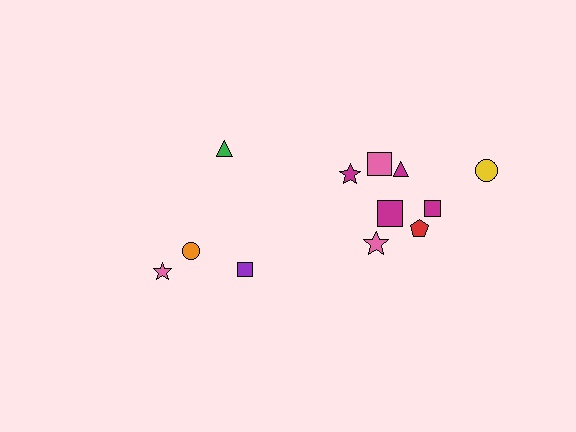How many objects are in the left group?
There are 4 objects.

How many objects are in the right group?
There are 8 objects.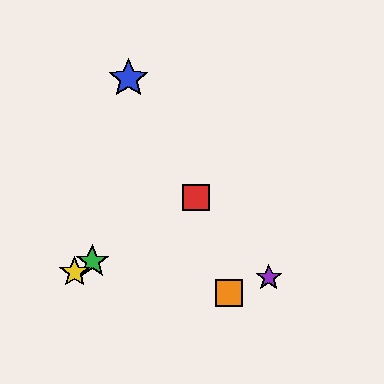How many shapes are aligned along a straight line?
3 shapes (the red square, the green star, the yellow star) are aligned along a straight line.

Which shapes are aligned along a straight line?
The red square, the green star, the yellow star are aligned along a straight line.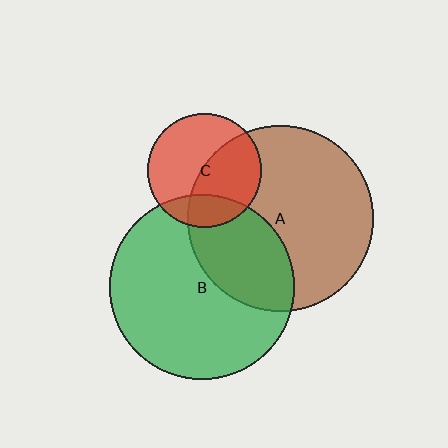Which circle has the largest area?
Circle A (brown).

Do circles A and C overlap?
Yes.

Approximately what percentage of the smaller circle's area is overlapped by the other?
Approximately 45%.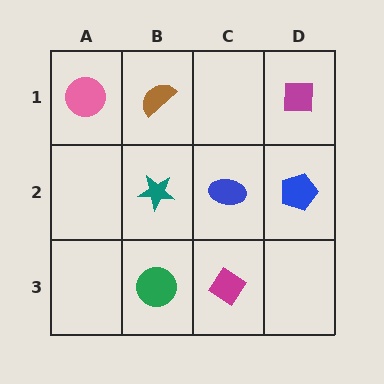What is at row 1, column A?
A pink circle.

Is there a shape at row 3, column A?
No, that cell is empty.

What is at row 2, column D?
A blue pentagon.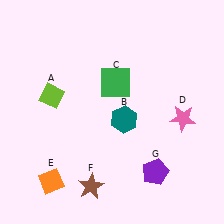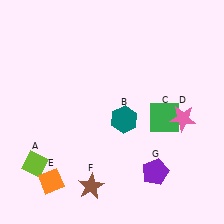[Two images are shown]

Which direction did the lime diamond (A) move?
The lime diamond (A) moved down.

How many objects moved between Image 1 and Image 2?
2 objects moved between the two images.